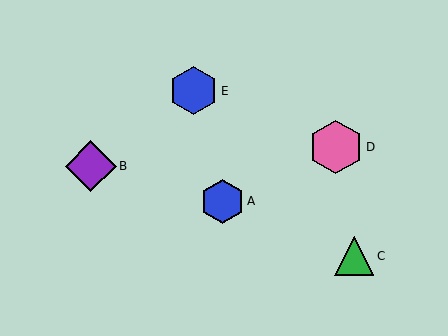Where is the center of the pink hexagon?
The center of the pink hexagon is at (336, 147).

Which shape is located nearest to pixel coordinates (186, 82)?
The blue hexagon (labeled E) at (194, 91) is nearest to that location.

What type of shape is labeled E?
Shape E is a blue hexagon.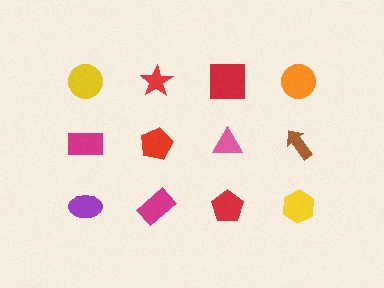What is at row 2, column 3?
A pink triangle.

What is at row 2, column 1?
A magenta rectangle.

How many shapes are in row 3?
4 shapes.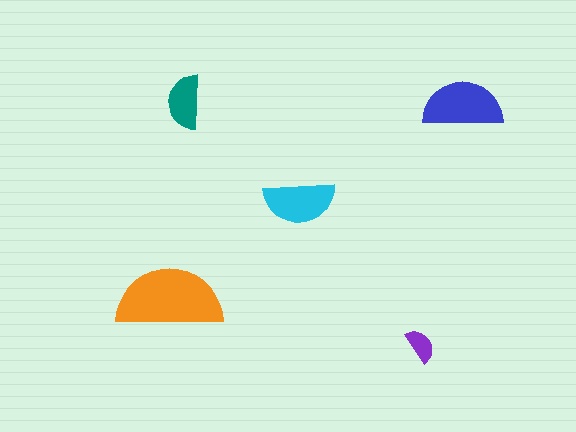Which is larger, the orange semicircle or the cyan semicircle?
The orange one.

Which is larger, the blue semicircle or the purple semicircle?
The blue one.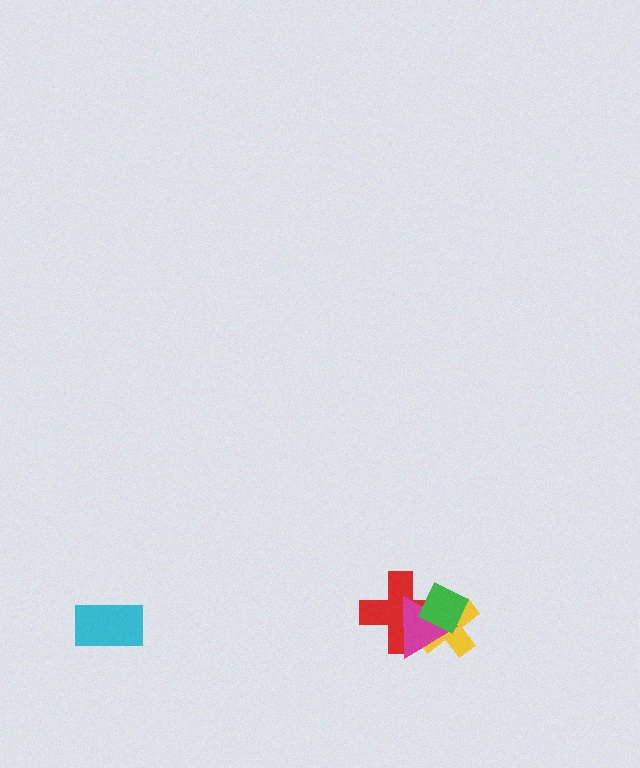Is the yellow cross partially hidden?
Yes, it is partially covered by another shape.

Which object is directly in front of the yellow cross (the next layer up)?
The red cross is directly in front of the yellow cross.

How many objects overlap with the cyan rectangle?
0 objects overlap with the cyan rectangle.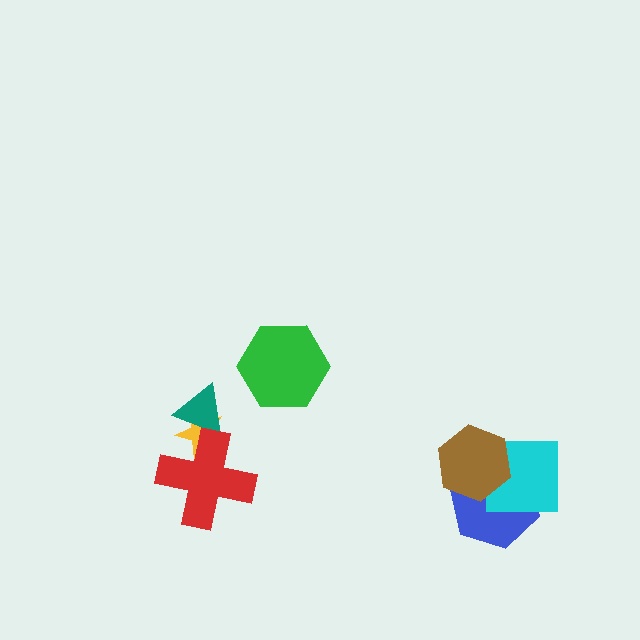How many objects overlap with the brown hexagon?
2 objects overlap with the brown hexagon.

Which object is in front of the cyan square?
The brown hexagon is in front of the cyan square.